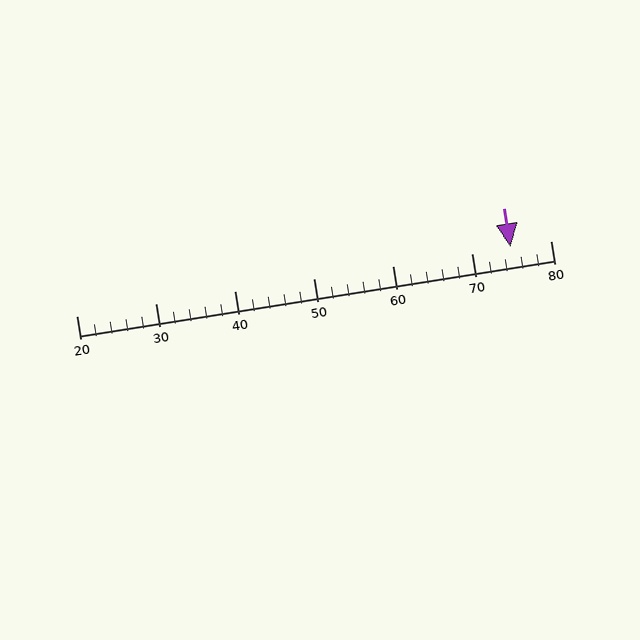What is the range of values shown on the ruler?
The ruler shows values from 20 to 80.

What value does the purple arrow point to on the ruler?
The purple arrow points to approximately 75.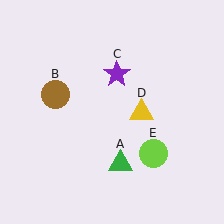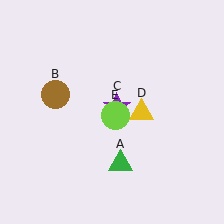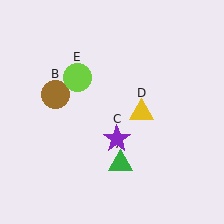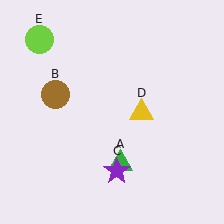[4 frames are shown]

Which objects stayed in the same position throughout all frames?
Green triangle (object A) and brown circle (object B) and yellow triangle (object D) remained stationary.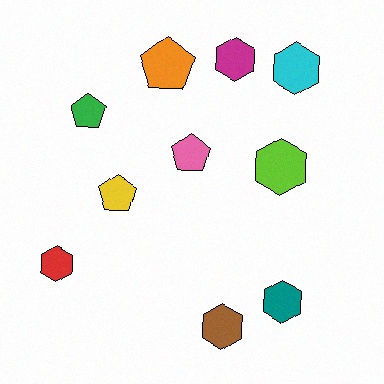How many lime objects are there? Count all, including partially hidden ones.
There is 1 lime object.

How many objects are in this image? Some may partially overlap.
There are 10 objects.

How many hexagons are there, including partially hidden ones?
There are 6 hexagons.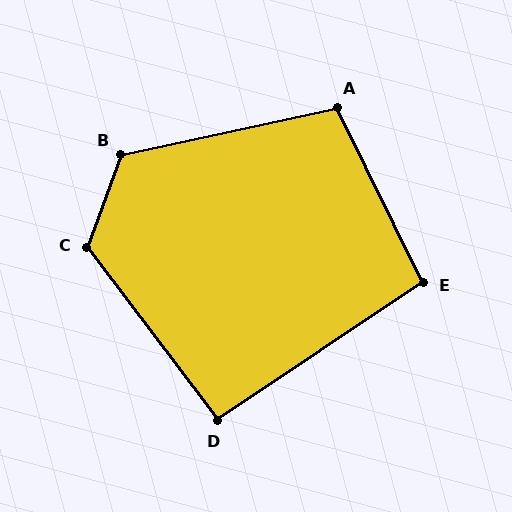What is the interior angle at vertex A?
Approximately 104 degrees (obtuse).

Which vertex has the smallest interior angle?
D, at approximately 93 degrees.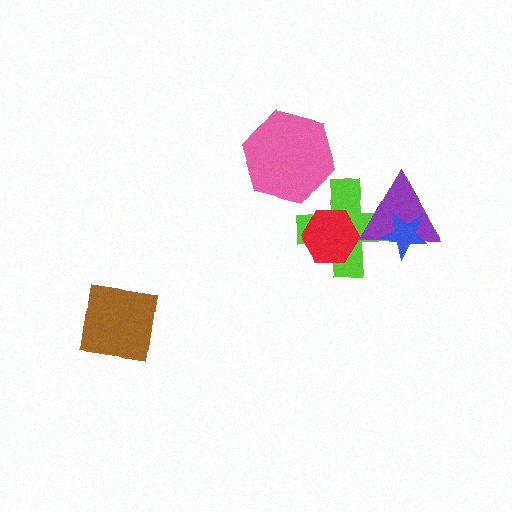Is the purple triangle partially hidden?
Yes, it is partially covered by another shape.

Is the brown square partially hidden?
No, no other shape covers it.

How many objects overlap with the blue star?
2 objects overlap with the blue star.